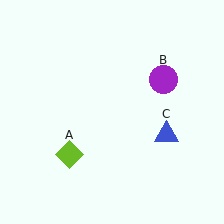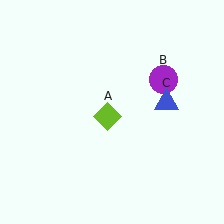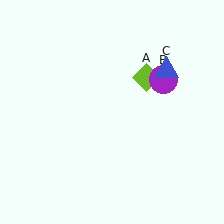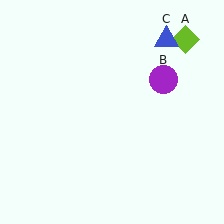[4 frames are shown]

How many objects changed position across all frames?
2 objects changed position: lime diamond (object A), blue triangle (object C).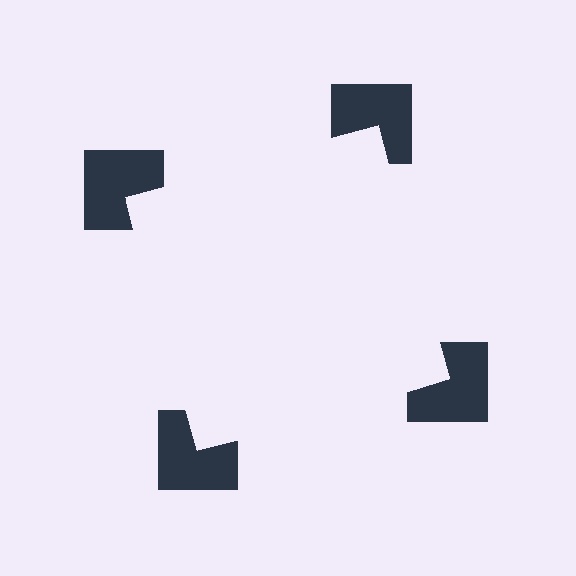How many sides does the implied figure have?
4 sides.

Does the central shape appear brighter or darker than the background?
It typically appears slightly brighter than the background, even though no actual brightness change is drawn.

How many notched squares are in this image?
There are 4 — one at each vertex of the illusory square.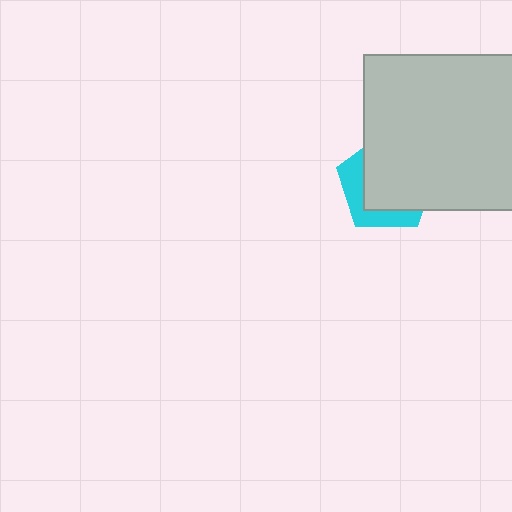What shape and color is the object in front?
The object in front is a light gray square.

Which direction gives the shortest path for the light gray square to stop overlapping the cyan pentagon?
Moving toward the upper-right gives the shortest separation.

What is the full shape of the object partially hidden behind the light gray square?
The partially hidden object is a cyan pentagon.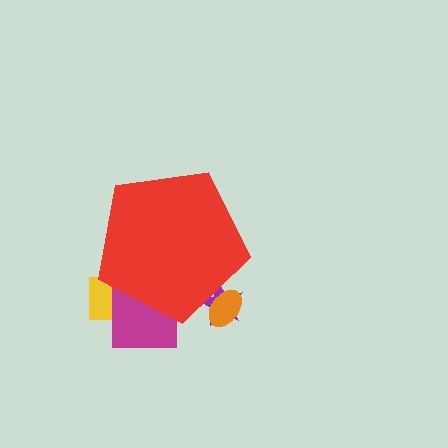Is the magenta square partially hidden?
Yes, the magenta square is partially hidden behind the red pentagon.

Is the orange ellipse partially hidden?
Yes, the orange ellipse is partially hidden behind the red pentagon.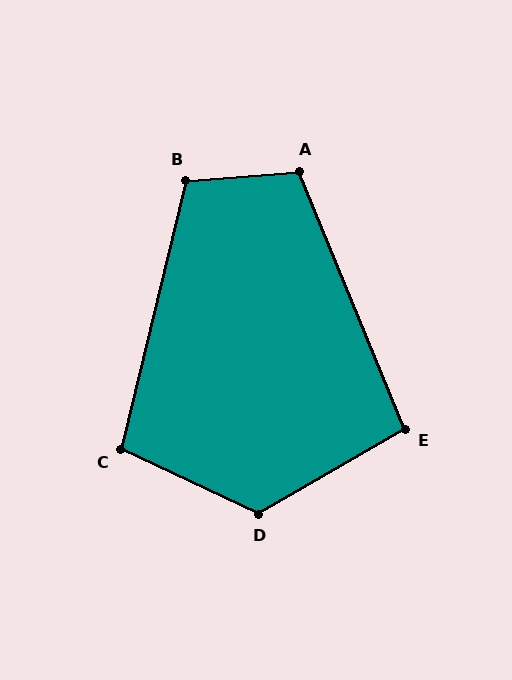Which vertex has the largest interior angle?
D, at approximately 125 degrees.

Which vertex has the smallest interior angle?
E, at approximately 98 degrees.